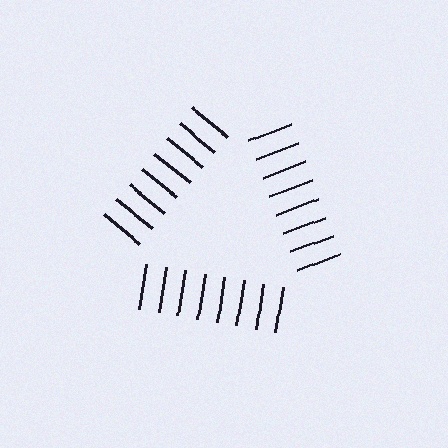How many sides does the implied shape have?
3 sides — the line-ends trace a triangle.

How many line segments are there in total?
24 — 8 along each of the 3 edges.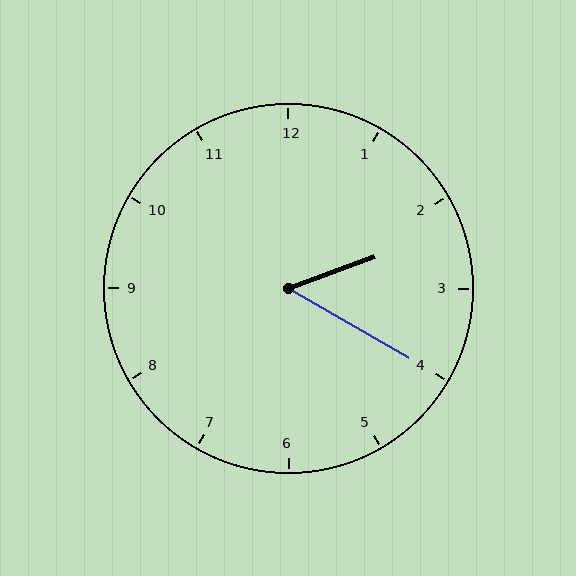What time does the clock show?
2:20.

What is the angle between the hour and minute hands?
Approximately 50 degrees.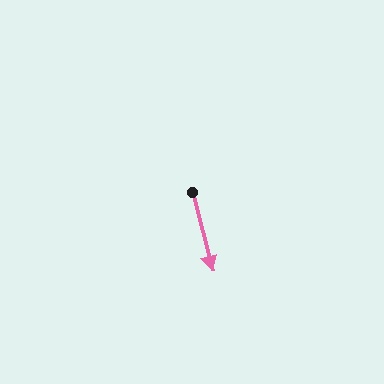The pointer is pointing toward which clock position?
Roughly 6 o'clock.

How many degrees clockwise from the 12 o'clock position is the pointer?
Approximately 166 degrees.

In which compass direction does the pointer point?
South.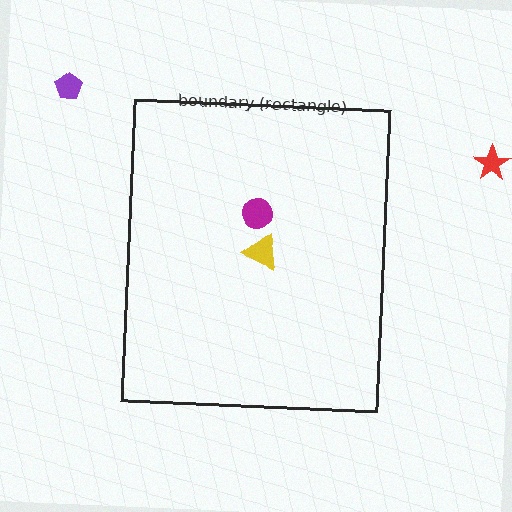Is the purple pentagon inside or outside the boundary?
Outside.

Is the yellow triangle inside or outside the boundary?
Inside.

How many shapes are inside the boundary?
2 inside, 2 outside.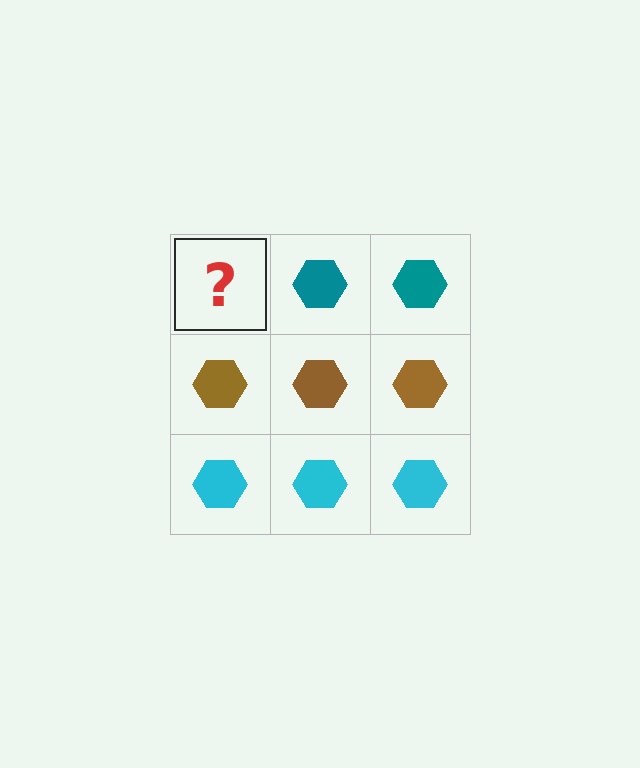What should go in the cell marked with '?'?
The missing cell should contain a teal hexagon.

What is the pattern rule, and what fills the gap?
The rule is that each row has a consistent color. The gap should be filled with a teal hexagon.